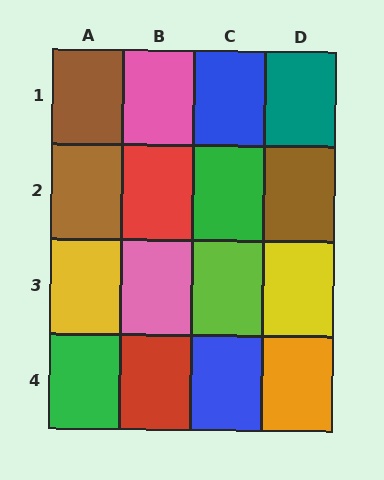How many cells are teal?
1 cell is teal.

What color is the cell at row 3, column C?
Lime.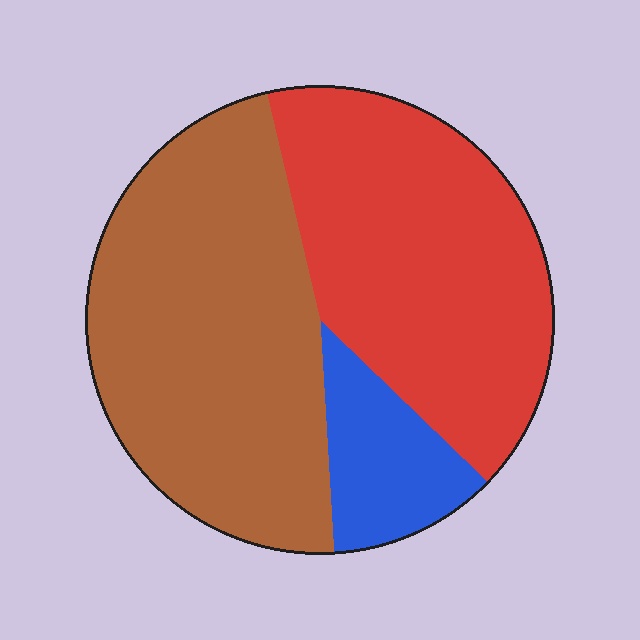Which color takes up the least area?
Blue, at roughly 10%.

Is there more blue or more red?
Red.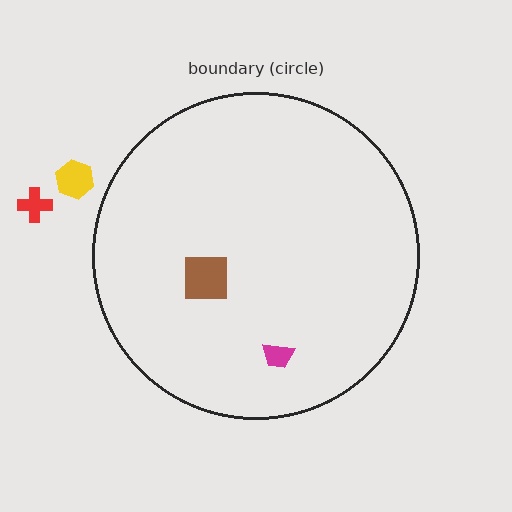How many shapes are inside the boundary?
2 inside, 2 outside.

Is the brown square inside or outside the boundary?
Inside.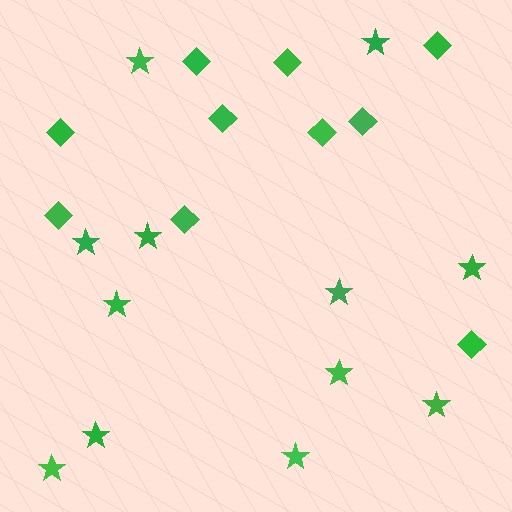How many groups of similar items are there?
There are 2 groups: one group of stars (12) and one group of diamonds (10).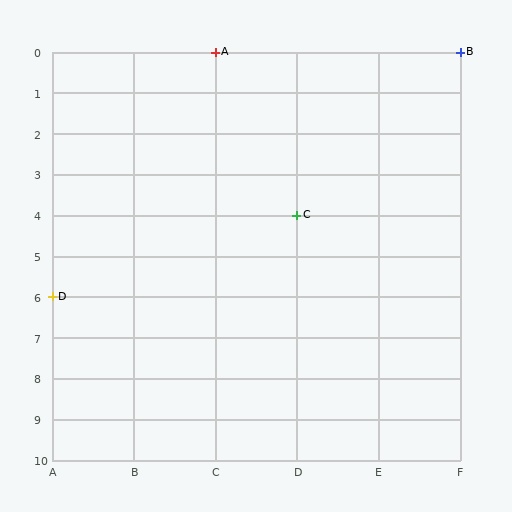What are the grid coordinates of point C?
Point C is at grid coordinates (D, 4).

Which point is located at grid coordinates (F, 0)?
Point B is at (F, 0).